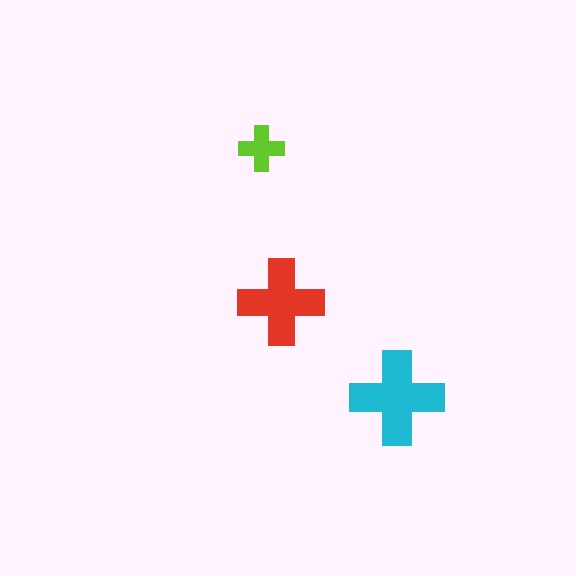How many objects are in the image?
There are 3 objects in the image.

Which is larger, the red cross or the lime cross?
The red one.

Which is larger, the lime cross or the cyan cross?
The cyan one.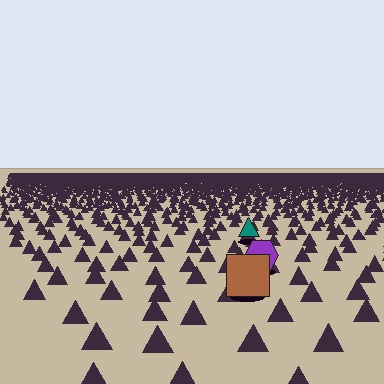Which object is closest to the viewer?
The brown square is closest. The texture marks near it are larger and more spread out.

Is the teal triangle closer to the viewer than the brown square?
No. The brown square is closer — you can tell from the texture gradient: the ground texture is coarser near it.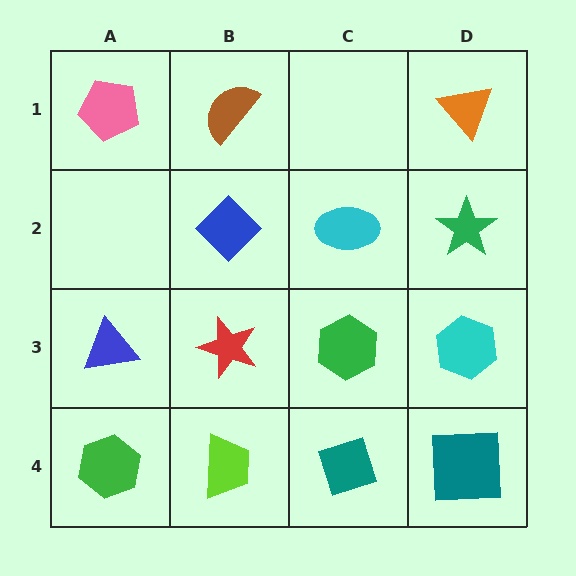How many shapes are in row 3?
4 shapes.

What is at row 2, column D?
A green star.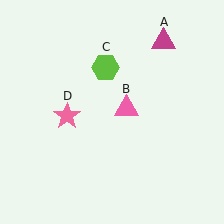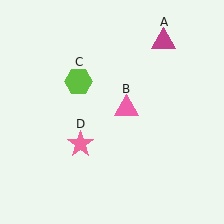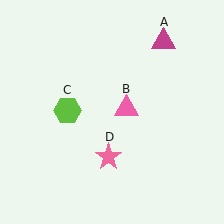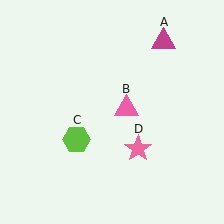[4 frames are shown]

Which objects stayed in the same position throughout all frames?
Magenta triangle (object A) and pink triangle (object B) remained stationary.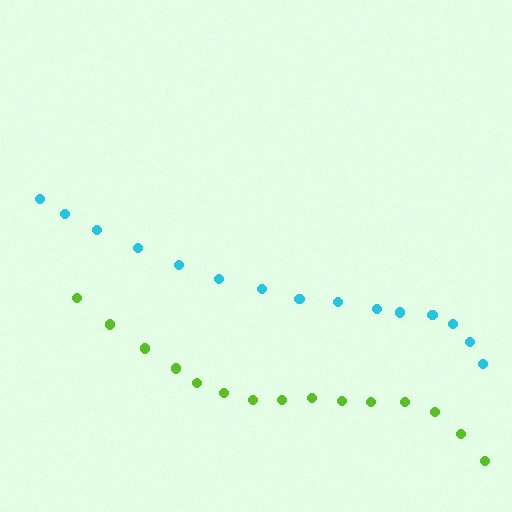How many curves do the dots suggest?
There are 2 distinct paths.